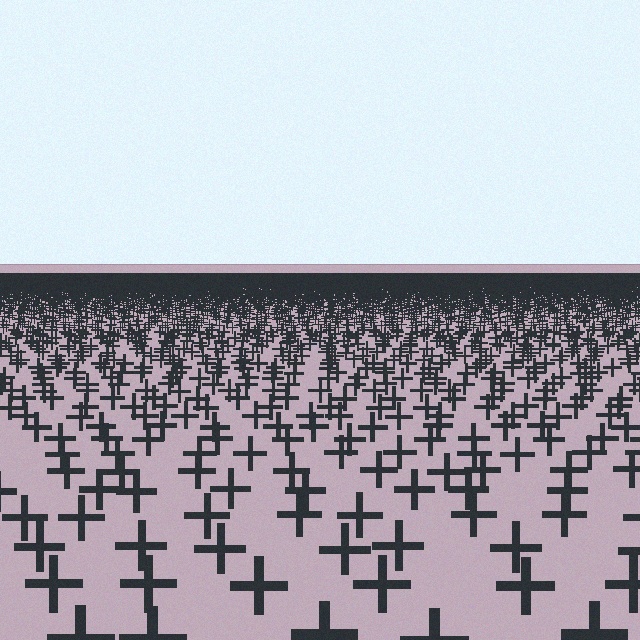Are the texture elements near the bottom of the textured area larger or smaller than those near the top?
Larger. Near the bottom, elements are closer to the viewer and appear at a bigger on-screen size.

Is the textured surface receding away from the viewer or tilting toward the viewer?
The surface is receding away from the viewer. Texture elements get smaller and denser toward the top.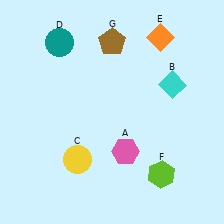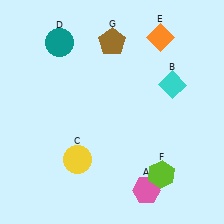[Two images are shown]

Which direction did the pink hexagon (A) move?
The pink hexagon (A) moved down.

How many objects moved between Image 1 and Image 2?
1 object moved between the two images.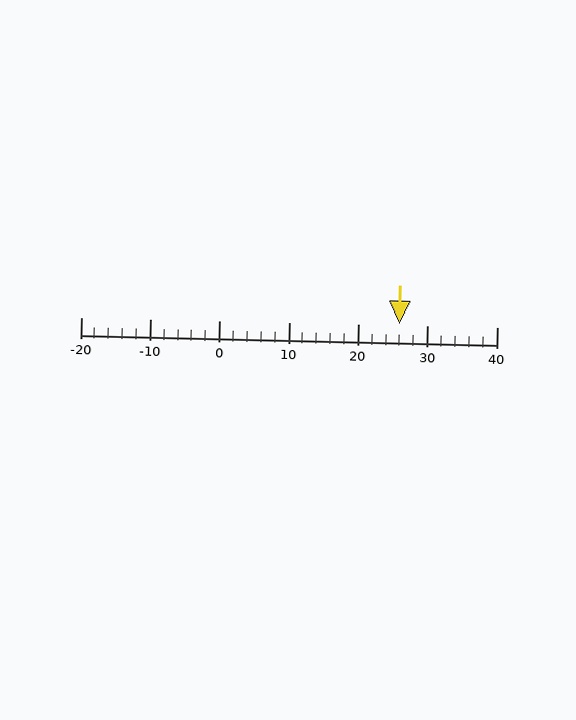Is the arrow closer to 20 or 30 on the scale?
The arrow is closer to 30.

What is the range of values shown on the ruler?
The ruler shows values from -20 to 40.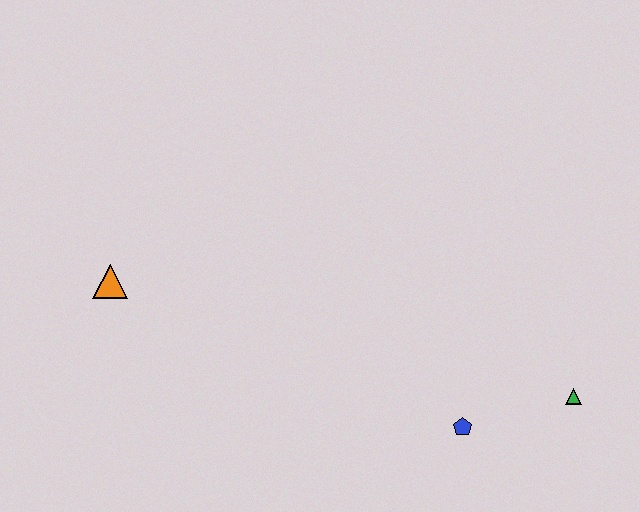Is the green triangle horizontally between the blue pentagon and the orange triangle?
No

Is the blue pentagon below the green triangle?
Yes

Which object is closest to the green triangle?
The blue pentagon is closest to the green triangle.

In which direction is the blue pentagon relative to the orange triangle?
The blue pentagon is to the right of the orange triangle.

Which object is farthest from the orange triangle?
The green triangle is farthest from the orange triangle.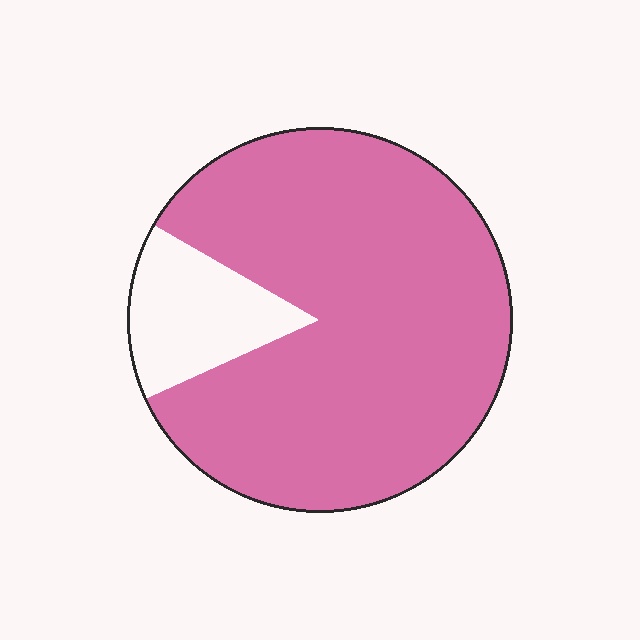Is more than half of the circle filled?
Yes.